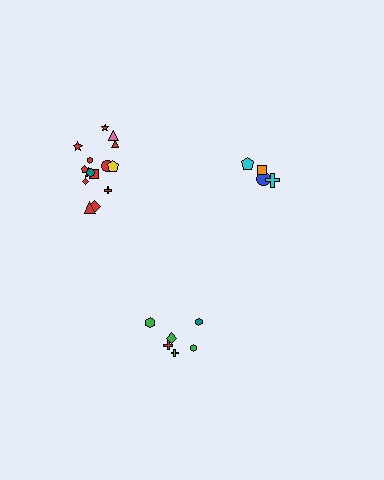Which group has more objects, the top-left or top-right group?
The top-left group.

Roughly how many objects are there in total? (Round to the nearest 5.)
Roughly 25 objects in total.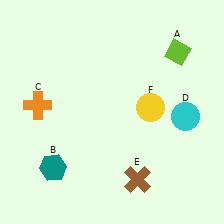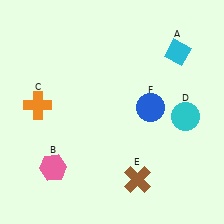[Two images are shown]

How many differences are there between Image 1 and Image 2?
There are 3 differences between the two images.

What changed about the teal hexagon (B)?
In Image 1, B is teal. In Image 2, it changed to pink.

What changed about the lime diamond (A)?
In Image 1, A is lime. In Image 2, it changed to cyan.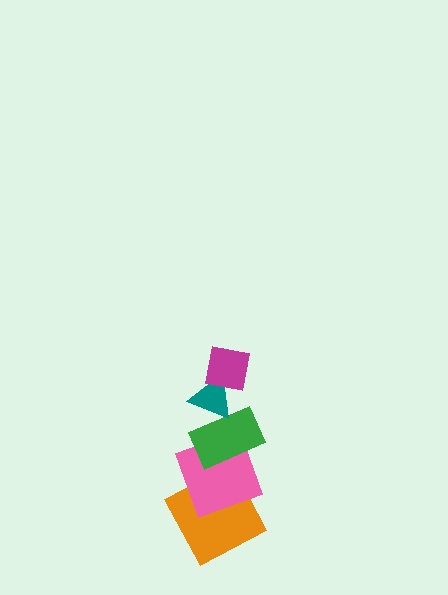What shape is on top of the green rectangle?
The teal triangle is on top of the green rectangle.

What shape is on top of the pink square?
The green rectangle is on top of the pink square.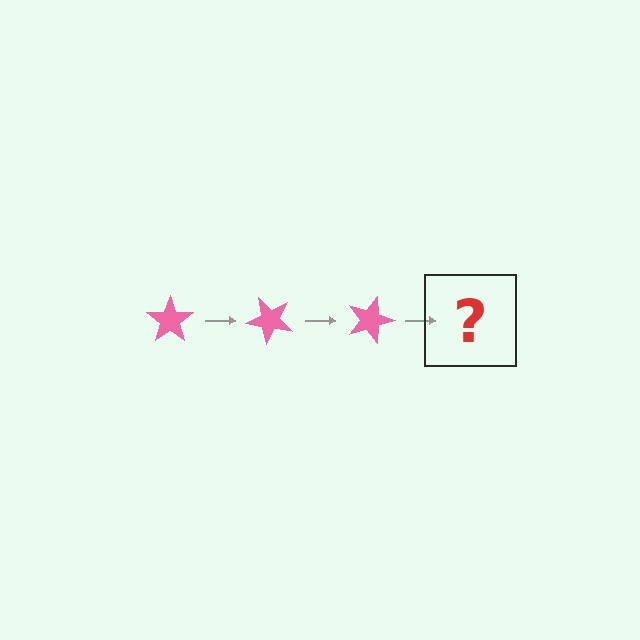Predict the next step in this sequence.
The next step is a pink star rotated 135 degrees.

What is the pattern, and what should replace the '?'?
The pattern is that the star rotates 45 degrees each step. The '?' should be a pink star rotated 135 degrees.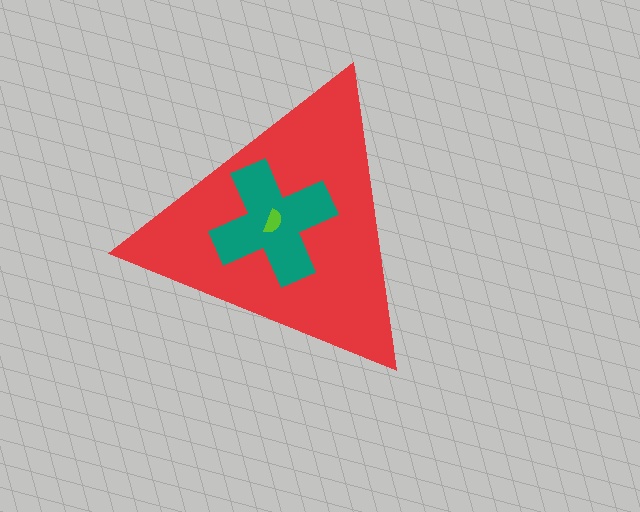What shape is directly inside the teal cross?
The lime semicircle.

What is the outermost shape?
The red triangle.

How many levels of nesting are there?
3.